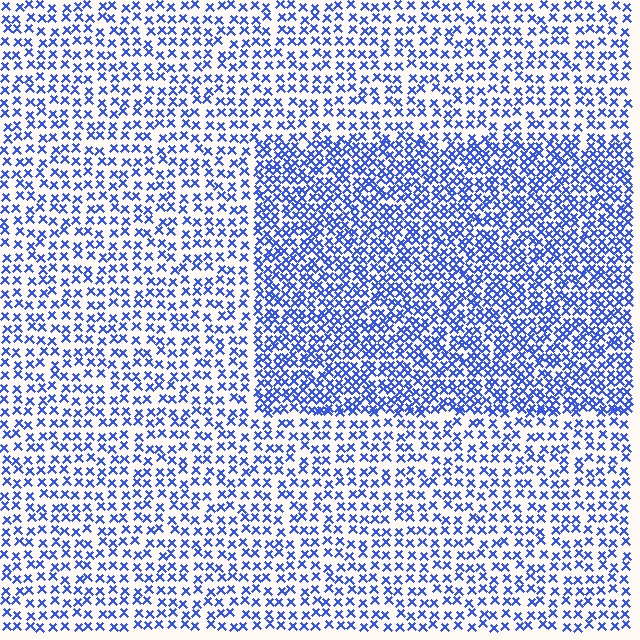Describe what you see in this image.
The image contains small blue elements arranged at two different densities. A rectangle-shaped region is visible where the elements are more densely packed than the surrounding area.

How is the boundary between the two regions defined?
The boundary is defined by a change in element density (approximately 1.8x ratio). All elements are the same color, size, and shape.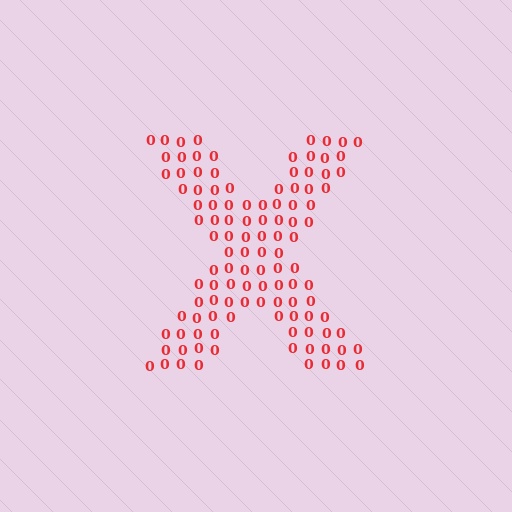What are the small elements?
The small elements are digit 0's.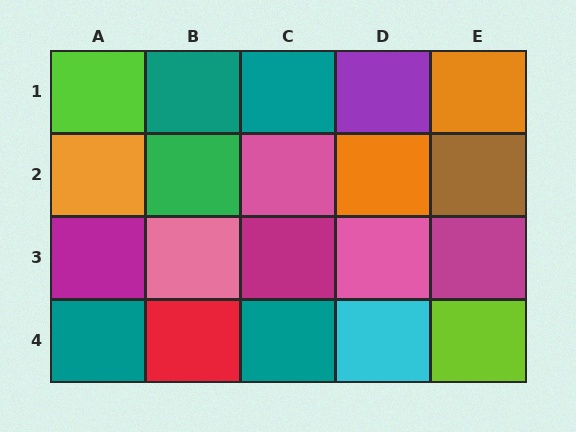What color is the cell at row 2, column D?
Orange.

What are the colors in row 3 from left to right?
Magenta, pink, magenta, pink, magenta.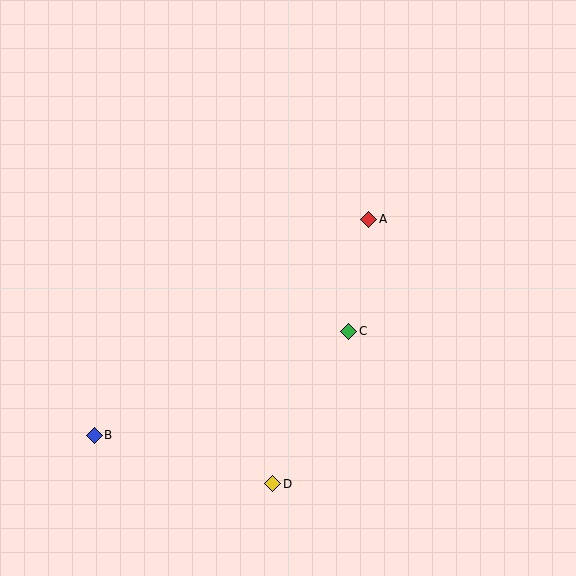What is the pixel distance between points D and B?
The distance between D and B is 185 pixels.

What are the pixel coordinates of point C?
Point C is at (349, 331).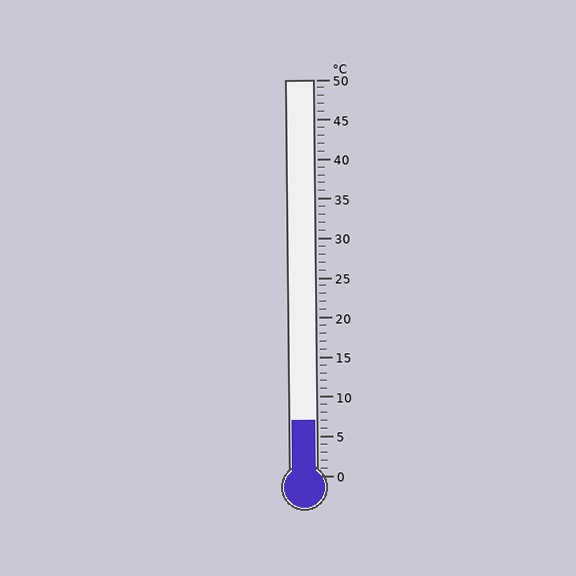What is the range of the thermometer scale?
The thermometer scale ranges from 0°C to 50°C.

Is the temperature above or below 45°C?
The temperature is below 45°C.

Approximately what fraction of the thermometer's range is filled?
The thermometer is filled to approximately 15% of its range.